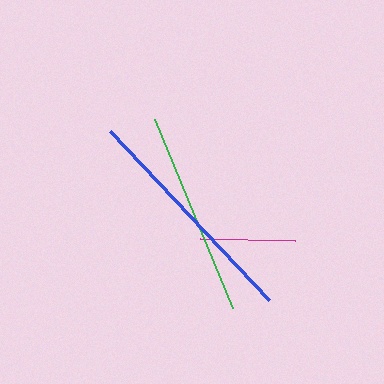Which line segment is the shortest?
The magenta line is the shortest at approximately 94 pixels.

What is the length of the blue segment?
The blue segment is approximately 231 pixels long.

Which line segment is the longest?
The blue line is the longest at approximately 231 pixels.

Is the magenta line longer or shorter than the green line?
The green line is longer than the magenta line.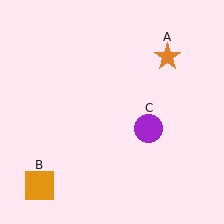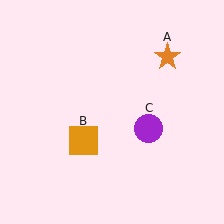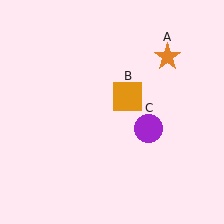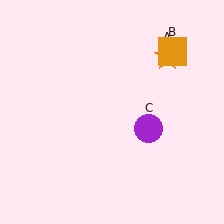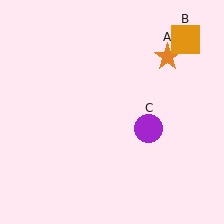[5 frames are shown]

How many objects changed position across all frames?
1 object changed position: orange square (object B).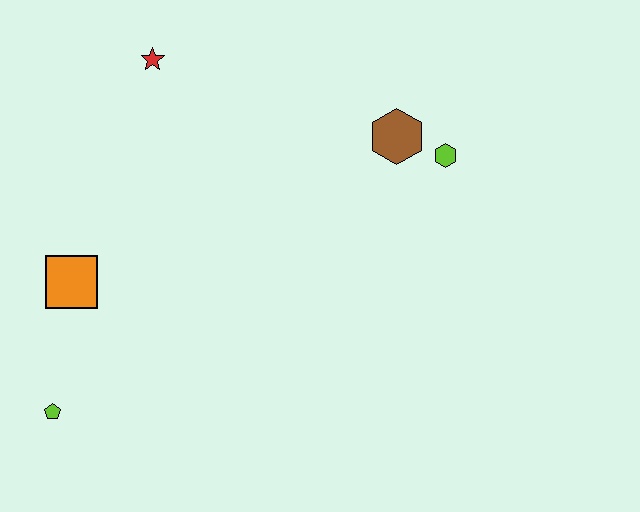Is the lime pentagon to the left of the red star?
Yes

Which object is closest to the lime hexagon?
The brown hexagon is closest to the lime hexagon.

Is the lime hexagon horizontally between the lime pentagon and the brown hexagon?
No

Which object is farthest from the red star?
The lime pentagon is farthest from the red star.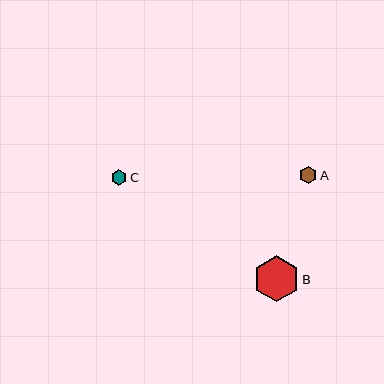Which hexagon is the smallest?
Hexagon C is the smallest with a size of approximately 15 pixels.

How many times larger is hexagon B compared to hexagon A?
Hexagon B is approximately 2.6 times the size of hexagon A.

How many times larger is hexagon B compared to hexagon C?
Hexagon B is approximately 3.0 times the size of hexagon C.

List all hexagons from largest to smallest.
From largest to smallest: B, A, C.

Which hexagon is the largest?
Hexagon B is the largest with a size of approximately 46 pixels.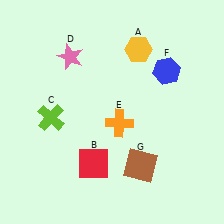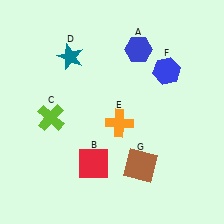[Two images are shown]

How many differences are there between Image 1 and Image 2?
There are 2 differences between the two images.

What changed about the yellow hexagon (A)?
In Image 1, A is yellow. In Image 2, it changed to blue.